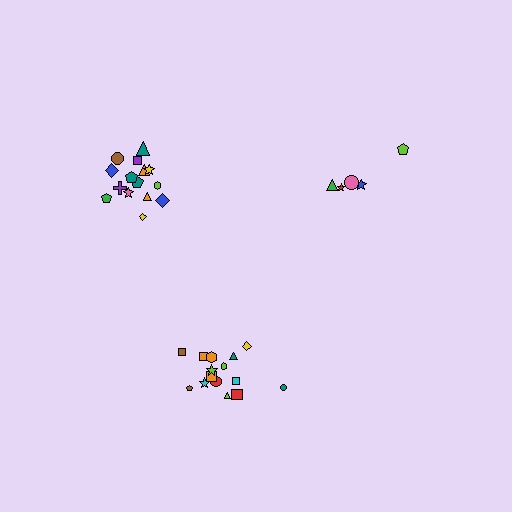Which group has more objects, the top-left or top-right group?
The top-left group.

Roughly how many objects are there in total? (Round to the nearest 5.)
Roughly 35 objects in total.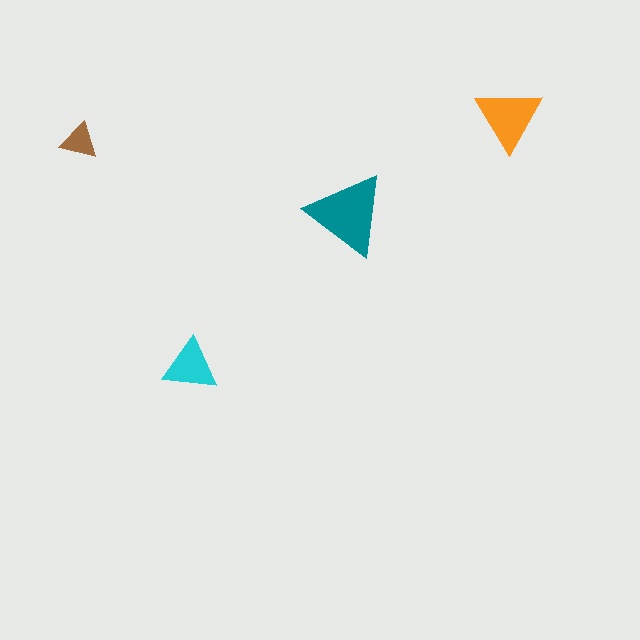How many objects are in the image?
There are 4 objects in the image.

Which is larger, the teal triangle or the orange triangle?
The teal one.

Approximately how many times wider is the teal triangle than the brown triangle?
About 2 times wider.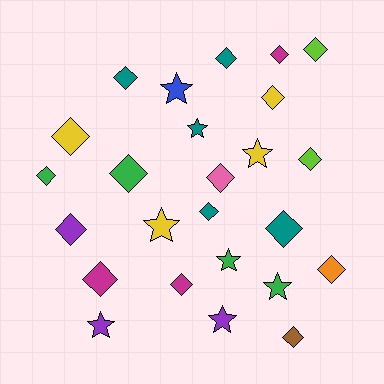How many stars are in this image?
There are 8 stars.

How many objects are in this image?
There are 25 objects.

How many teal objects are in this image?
There are 5 teal objects.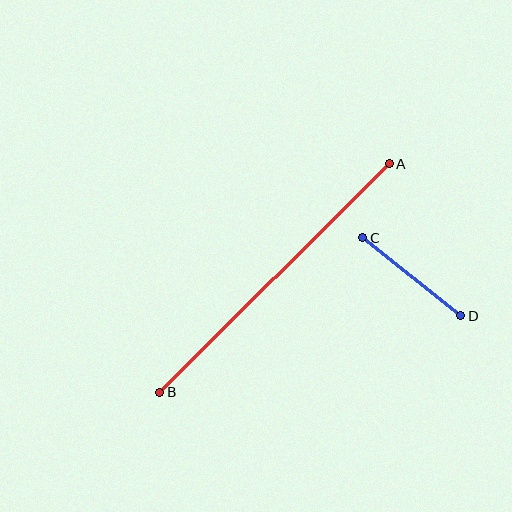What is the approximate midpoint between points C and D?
The midpoint is at approximately (412, 277) pixels.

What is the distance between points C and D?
The distance is approximately 125 pixels.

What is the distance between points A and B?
The distance is approximately 324 pixels.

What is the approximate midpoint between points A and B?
The midpoint is at approximately (275, 278) pixels.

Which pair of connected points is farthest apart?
Points A and B are farthest apart.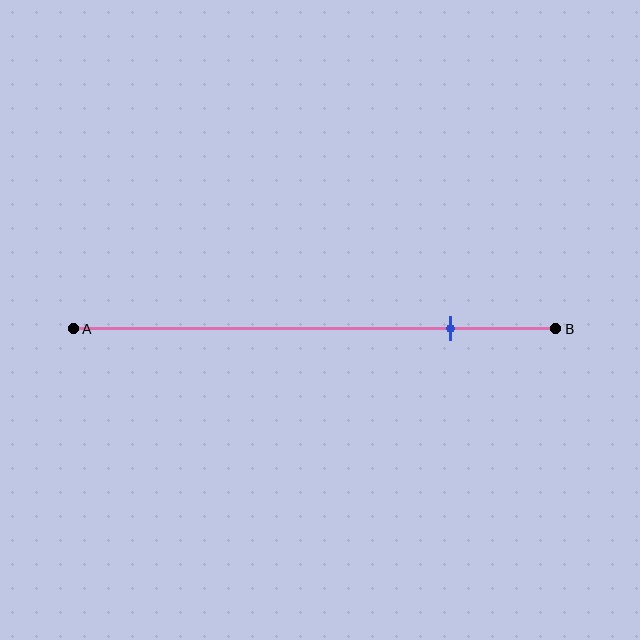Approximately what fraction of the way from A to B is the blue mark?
The blue mark is approximately 80% of the way from A to B.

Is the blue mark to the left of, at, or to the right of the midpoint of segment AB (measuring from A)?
The blue mark is to the right of the midpoint of segment AB.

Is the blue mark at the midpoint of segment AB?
No, the mark is at about 80% from A, not at the 50% midpoint.